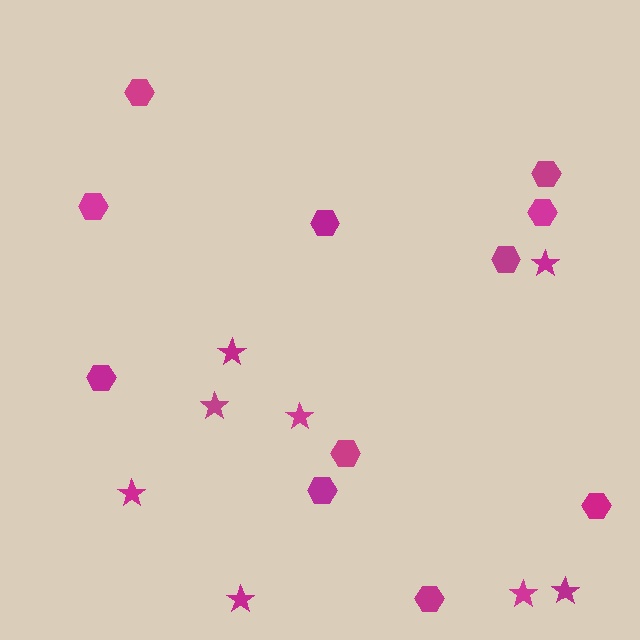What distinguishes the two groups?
There are 2 groups: one group of stars (8) and one group of hexagons (11).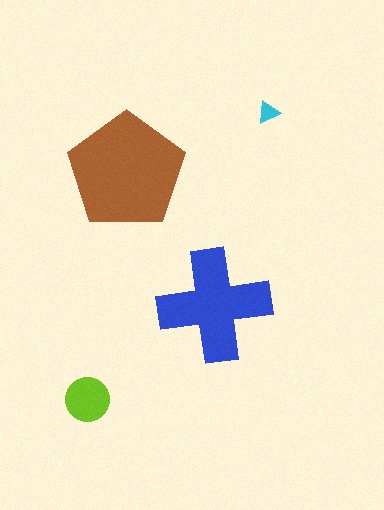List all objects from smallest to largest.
The cyan triangle, the lime circle, the blue cross, the brown pentagon.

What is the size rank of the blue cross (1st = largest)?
2nd.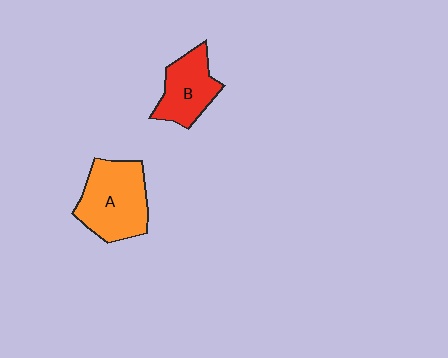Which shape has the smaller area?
Shape B (red).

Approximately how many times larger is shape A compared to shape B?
Approximately 1.4 times.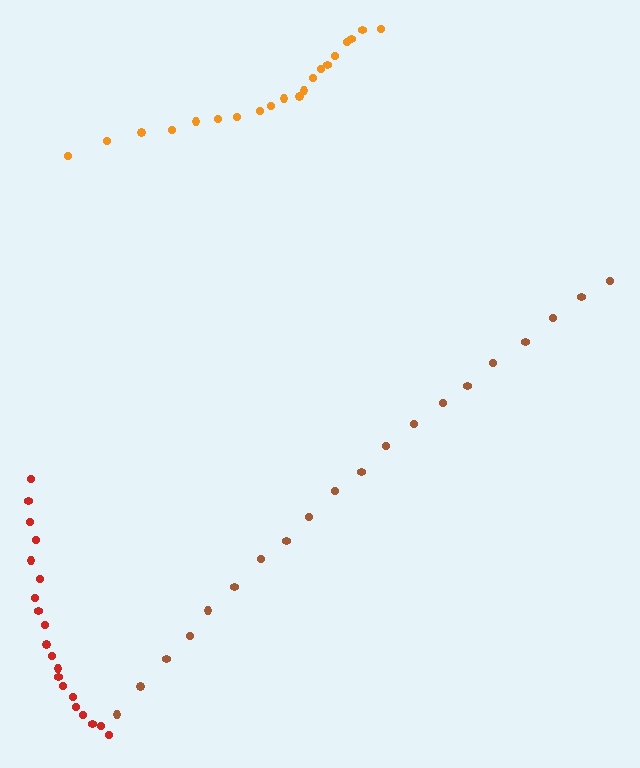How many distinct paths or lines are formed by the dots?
There are 3 distinct paths.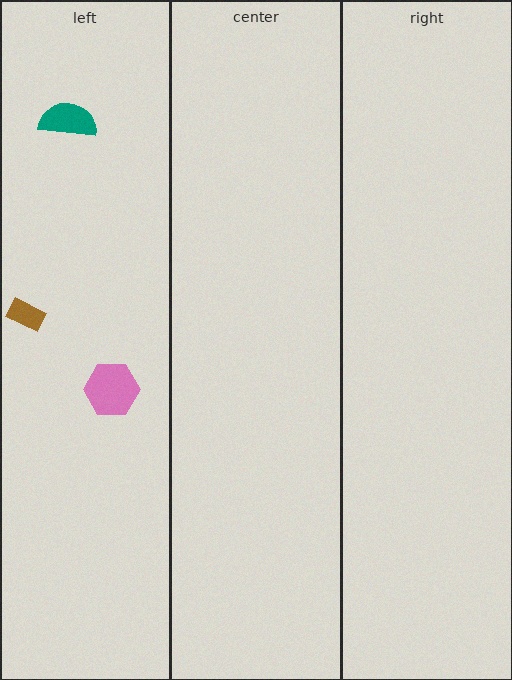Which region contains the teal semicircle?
The left region.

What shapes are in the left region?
The brown rectangle, the teal semicircle, the pink hexagon.